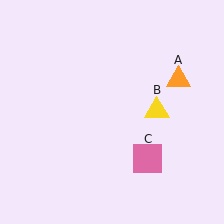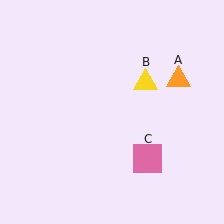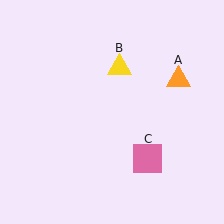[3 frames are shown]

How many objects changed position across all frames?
1 object changed position: yellow triangle (object B).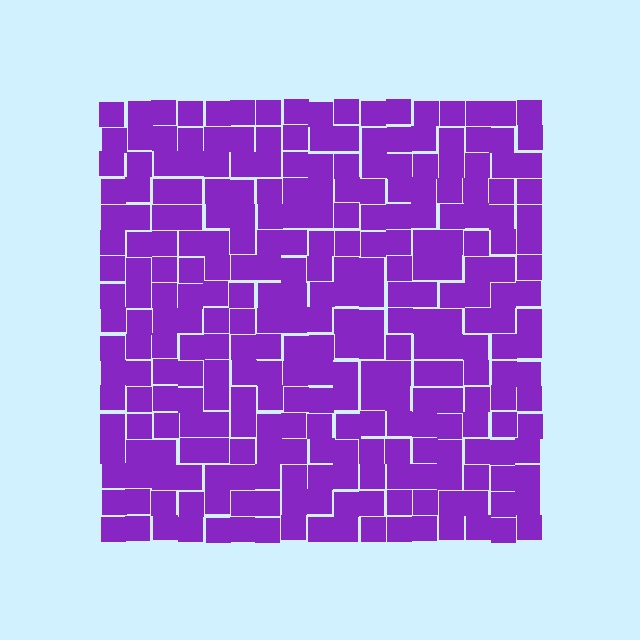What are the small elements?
The small elements are squares.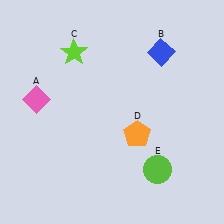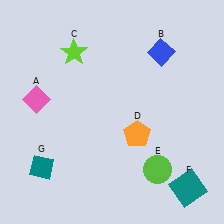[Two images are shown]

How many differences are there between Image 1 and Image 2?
There are 2 differences between the two images.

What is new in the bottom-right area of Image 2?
A teal square (F) was added in the bottom-right area of Image 2.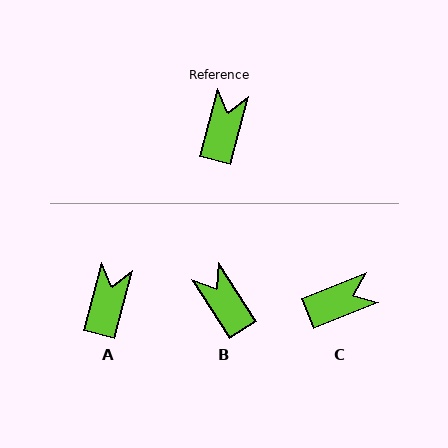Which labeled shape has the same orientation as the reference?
A.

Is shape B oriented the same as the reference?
No, it is off by about 47 degrees.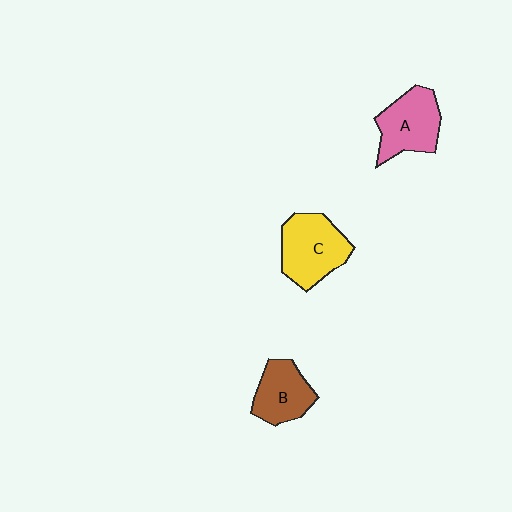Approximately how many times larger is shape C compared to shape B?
Approximately 1.3 times.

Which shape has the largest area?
Shape C (yellow).